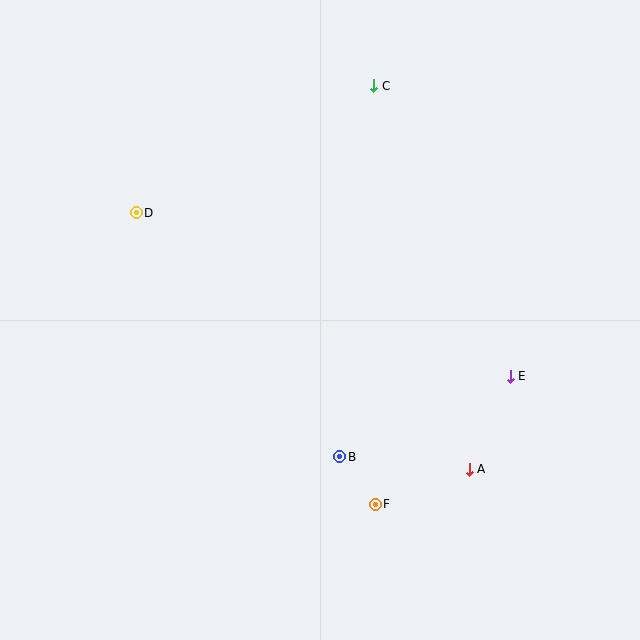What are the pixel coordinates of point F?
Point F is at (375, 504).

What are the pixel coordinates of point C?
Point C is at (374, 86).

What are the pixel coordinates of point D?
Point D is at (136, 213).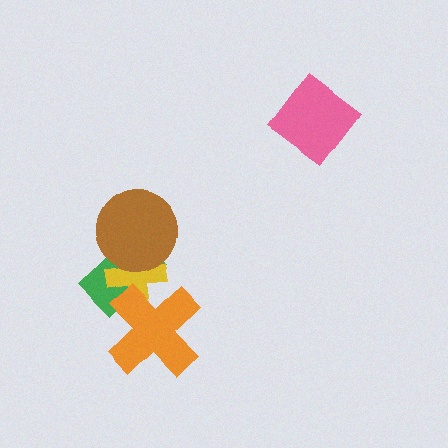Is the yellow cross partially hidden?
Yes, it is partially covered by another shape.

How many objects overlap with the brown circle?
2 objects overlap with the brown circle.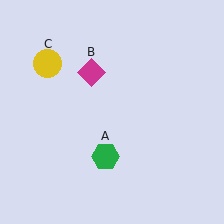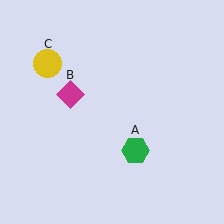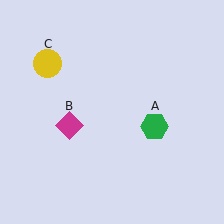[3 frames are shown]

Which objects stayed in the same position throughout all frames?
Yellow circle (object C) remained stationary.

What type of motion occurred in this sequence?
The green hexagon (object A), magenta diamond (object B) rotated counterclockwise around the center of the scene.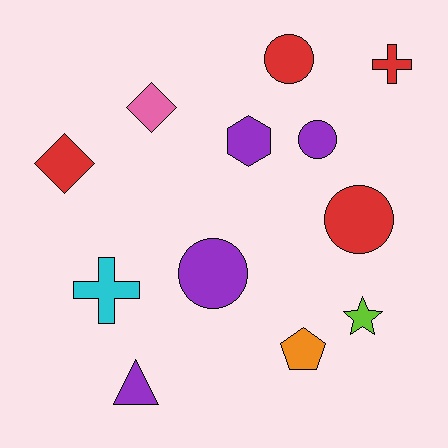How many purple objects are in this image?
There are 4 purple objects.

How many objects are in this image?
There are 12 objects.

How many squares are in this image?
There are no squares.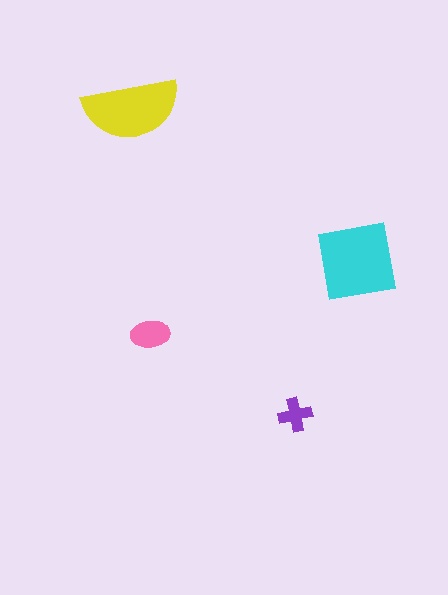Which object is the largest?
The cyan square.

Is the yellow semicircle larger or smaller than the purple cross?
Larger.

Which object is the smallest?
The purple cross.